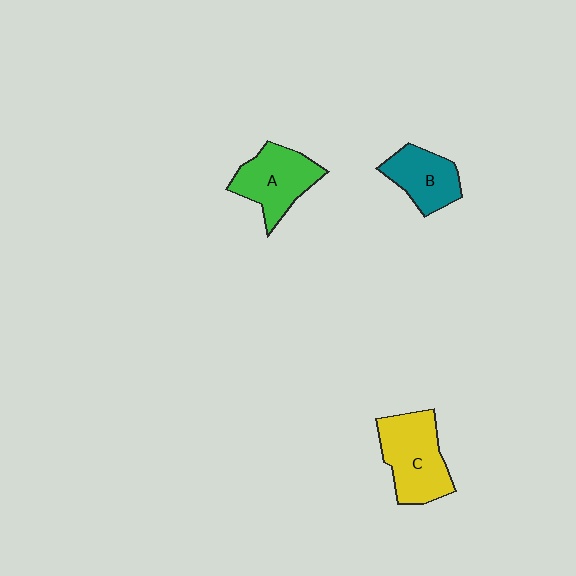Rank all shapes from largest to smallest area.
From largest to smallest: C (yellow), A (green), B (teal).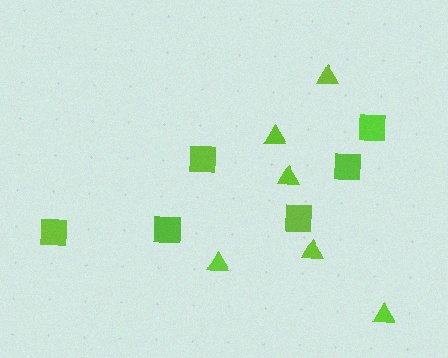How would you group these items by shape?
There are 2 groups: one group of triangles (6) and one group of squares (6).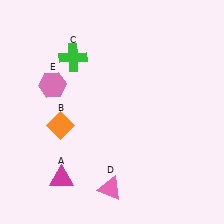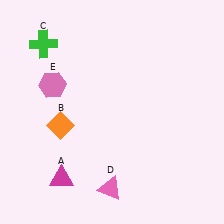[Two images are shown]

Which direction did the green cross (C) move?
The green cross (C) moved left.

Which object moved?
The green cross (C) moved left.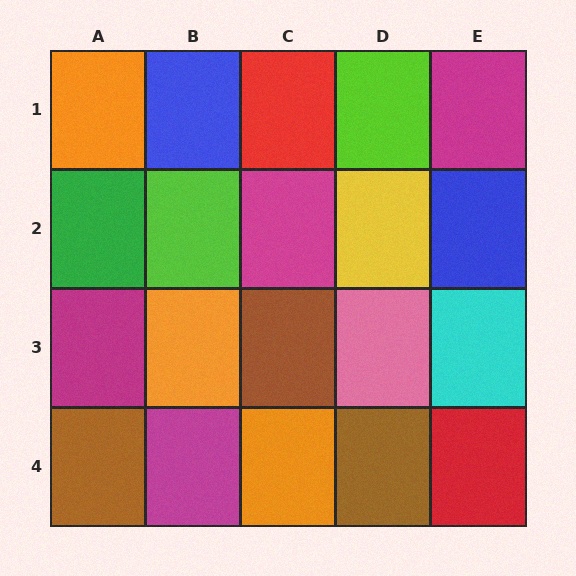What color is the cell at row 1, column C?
Red.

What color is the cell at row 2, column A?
Green.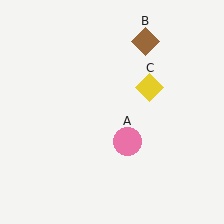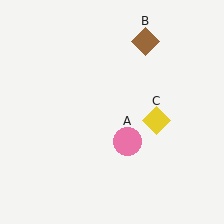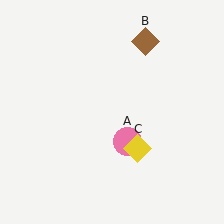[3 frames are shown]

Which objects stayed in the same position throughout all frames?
Pink circle (object A) and brown diamond (object B) remained stationary.